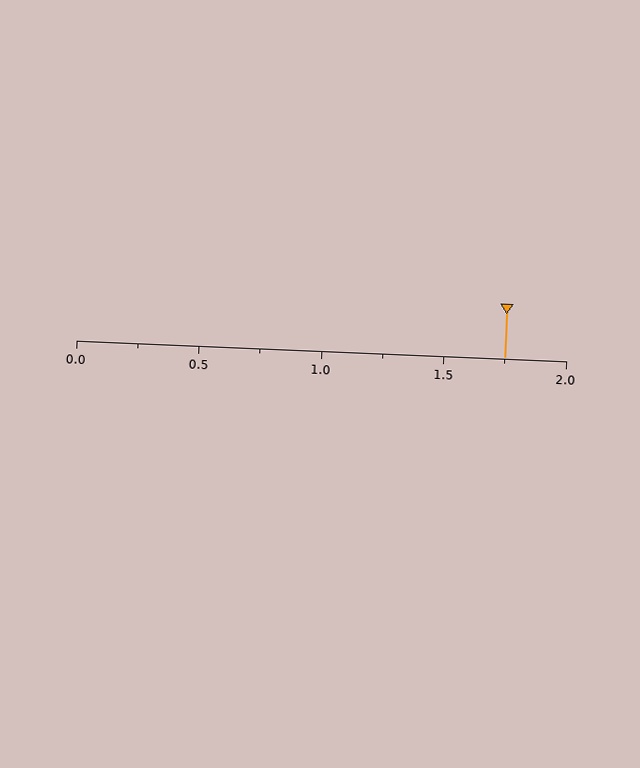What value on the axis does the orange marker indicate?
The marker indicates approximately 1.75.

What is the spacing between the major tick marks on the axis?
The major ticks are spaced 0.5 apart.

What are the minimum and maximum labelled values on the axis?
The axis runs from 0.0 to 2.0.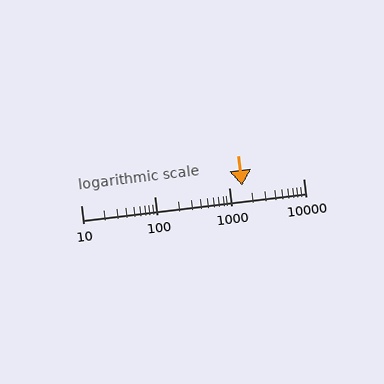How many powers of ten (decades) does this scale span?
The scale spans 3 decades, from 10 to 10000.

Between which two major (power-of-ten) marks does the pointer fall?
The pointer is between 1000 and 10000.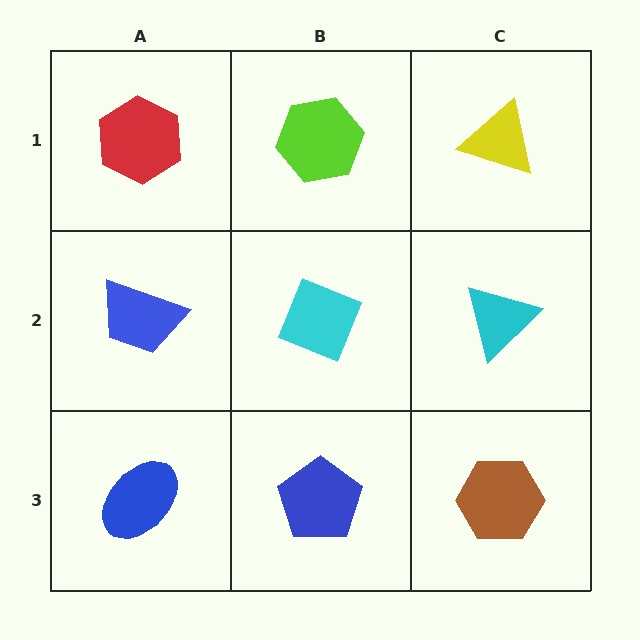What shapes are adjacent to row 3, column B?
A cyan diamond (row 2, column B), a blue ellipse (row 3, column A), a brown hexagon (row 3, column C).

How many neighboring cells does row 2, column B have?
4.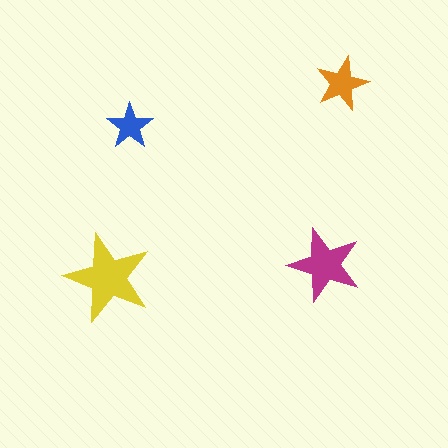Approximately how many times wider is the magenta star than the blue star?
About 1.5 times wider.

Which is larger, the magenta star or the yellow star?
The yellow one.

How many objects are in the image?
There are 4 objects in the image.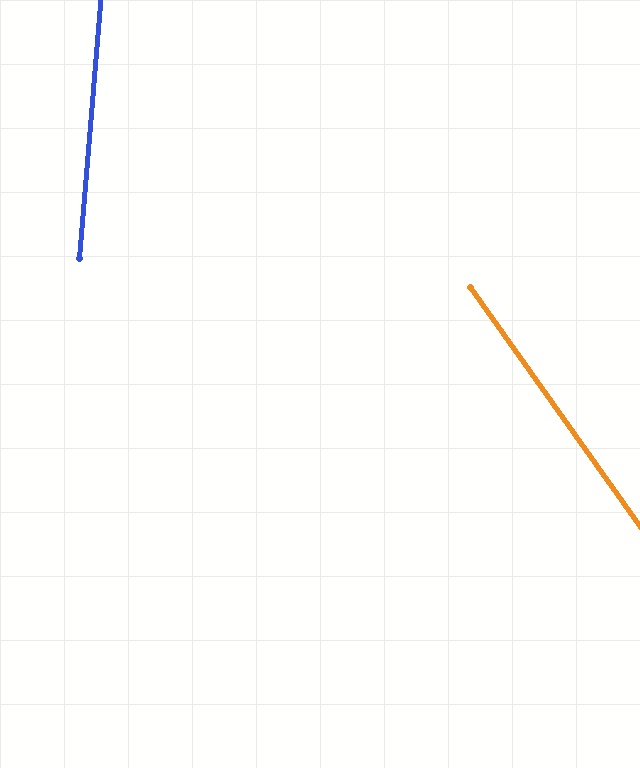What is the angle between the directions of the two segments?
Approximately 40 degrees.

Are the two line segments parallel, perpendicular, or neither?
Neither parallel nor perpendicular — they differ by about 40°.